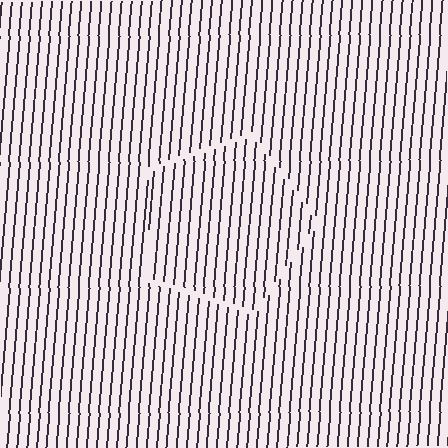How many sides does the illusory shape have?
5 sides — the line-ends trace a pentagon.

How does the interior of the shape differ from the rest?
The interior of the shape contains the same grating, shifted by half a period — the contour is defined by the phase discontinuity where line-ends from the inner and outer gratings abut.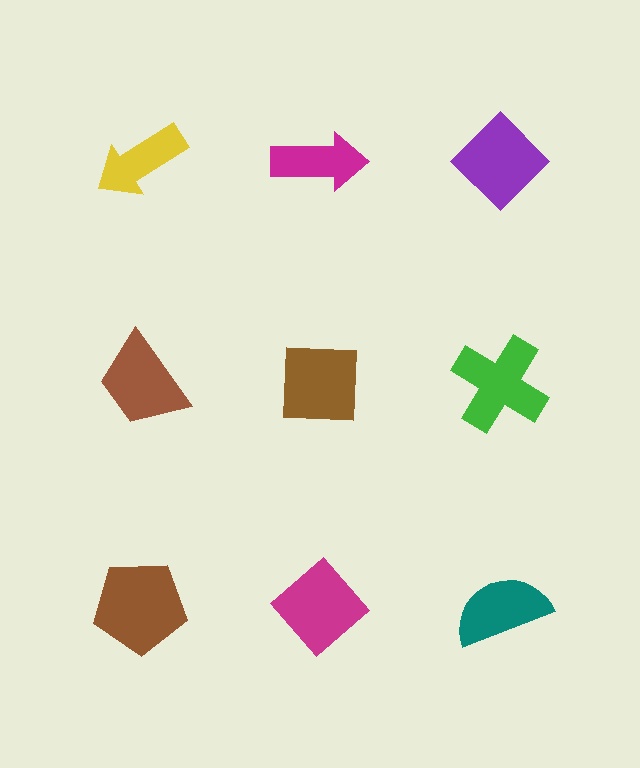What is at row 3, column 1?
A brown pentagon.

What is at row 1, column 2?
A magenta arrow.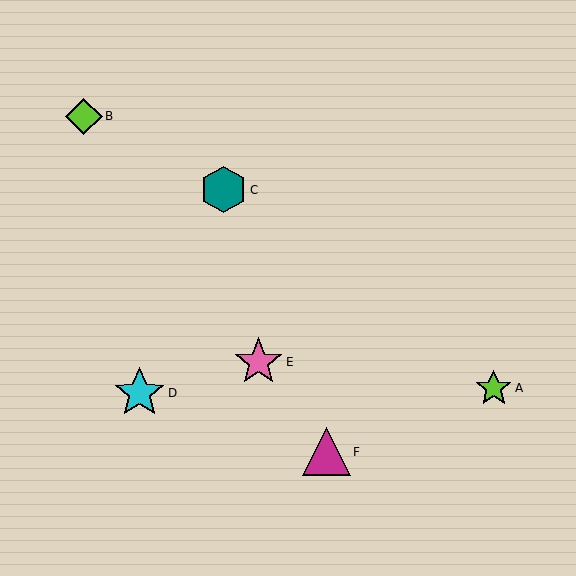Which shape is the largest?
The cyan star (labeled D) is the largest.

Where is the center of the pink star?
The center of the pink star is at (258, 362).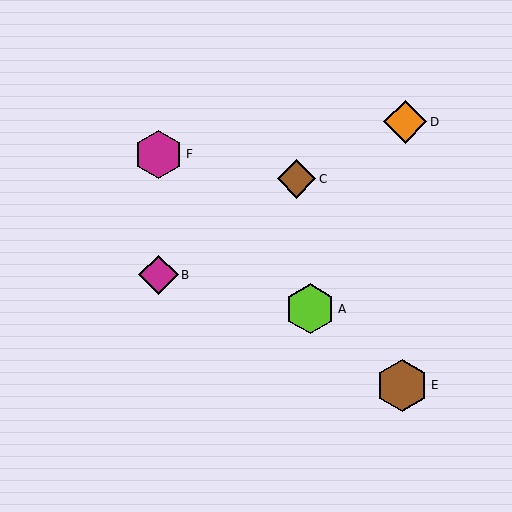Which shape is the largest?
The brown hexagon (labeled E) is the largest.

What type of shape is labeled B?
Shape B is a magenta diamond.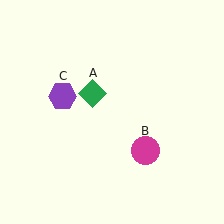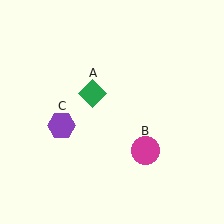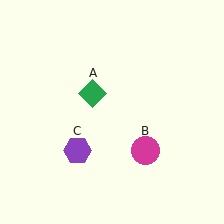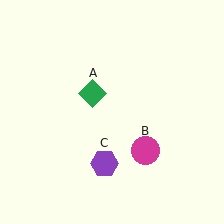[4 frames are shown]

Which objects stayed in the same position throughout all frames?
Green diamond (object A) and magenta circle (object B) remained stationary.